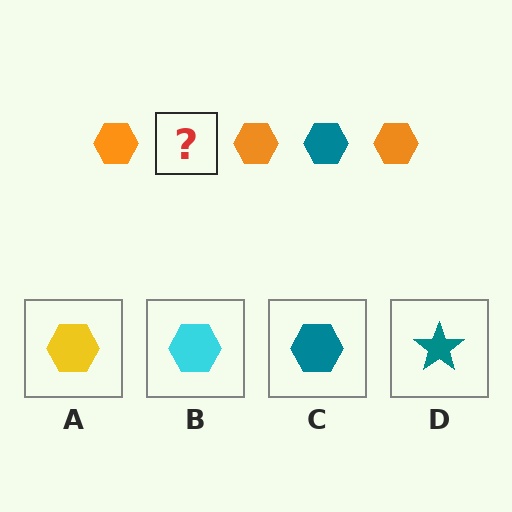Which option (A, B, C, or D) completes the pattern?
C.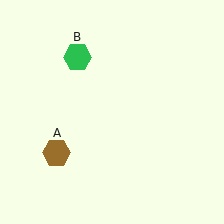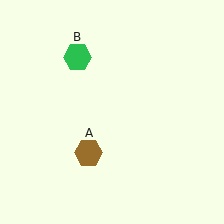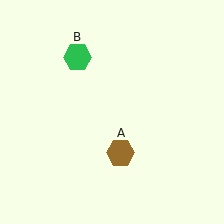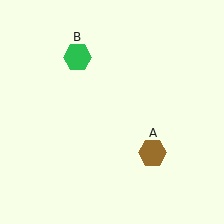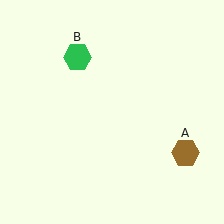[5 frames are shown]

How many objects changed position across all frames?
1 object changed position: brown hexagon (object A).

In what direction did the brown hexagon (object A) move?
The brown hexagon (object A) moved right.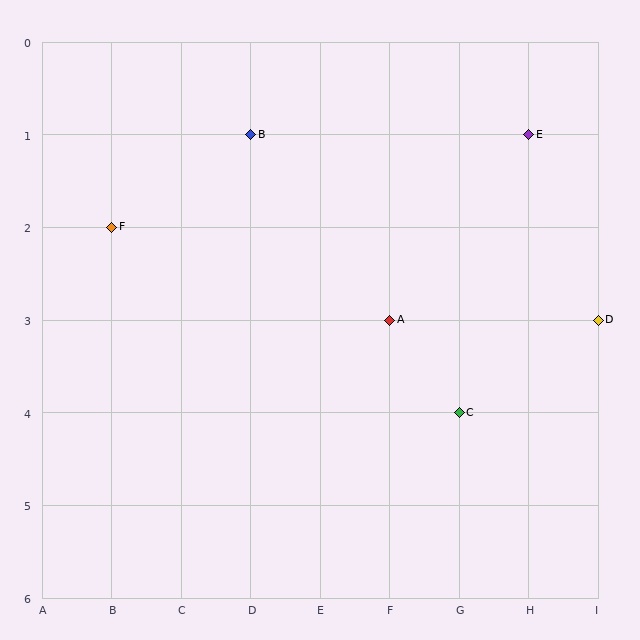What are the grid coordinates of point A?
Point A is at grid coordinates (F, 3).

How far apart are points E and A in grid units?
Points E and A are 2 columns and 2 rows apart (about 2.8 grid units diagonally).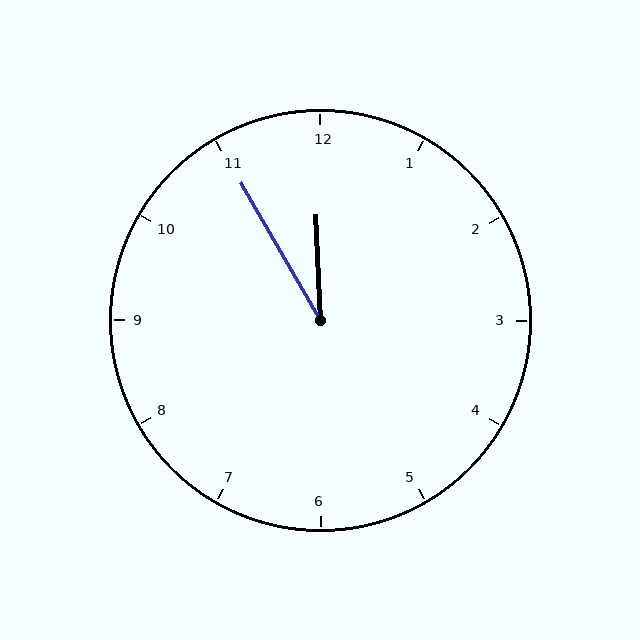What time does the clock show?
11:55.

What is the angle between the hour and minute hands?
Approximately 28 degrees.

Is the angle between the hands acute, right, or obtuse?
It is acute.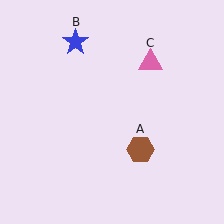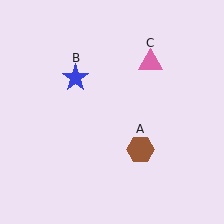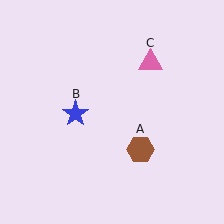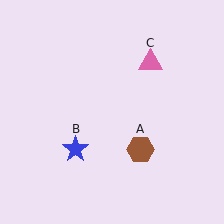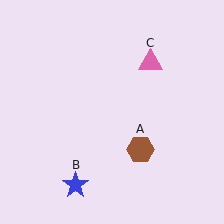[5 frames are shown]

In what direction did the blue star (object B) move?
The blue star (object B) moved down.